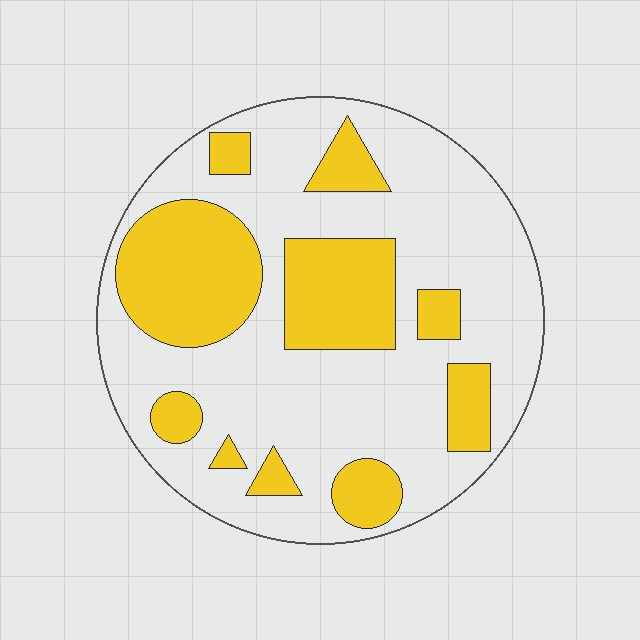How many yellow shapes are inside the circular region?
10.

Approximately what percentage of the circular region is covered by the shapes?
Approximately 30%.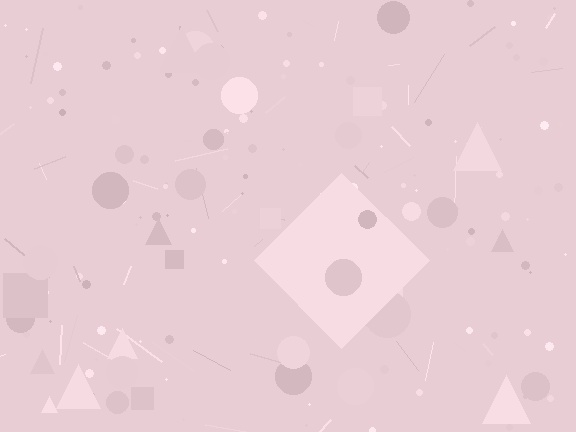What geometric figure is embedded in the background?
A diamond is embedded in the background.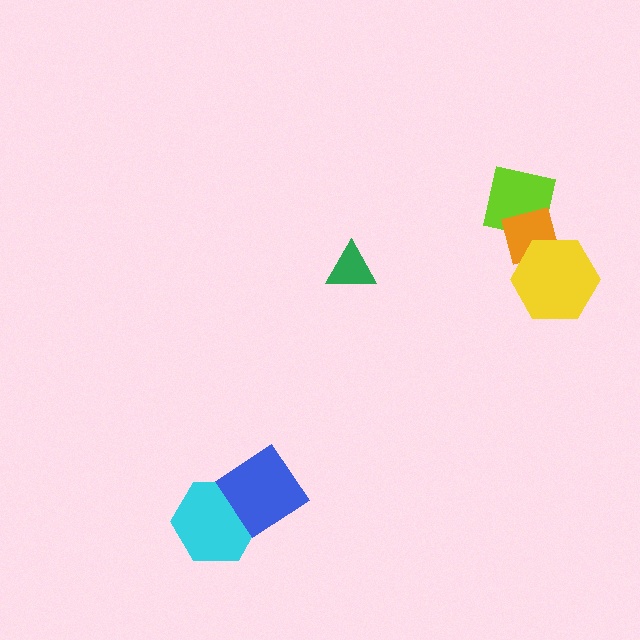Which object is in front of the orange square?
The yellow hexagon is in front of the orange square.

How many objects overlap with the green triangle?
0 objects overlap with the green triangle.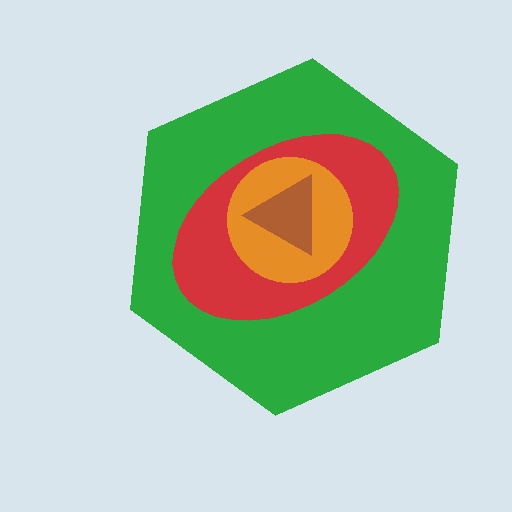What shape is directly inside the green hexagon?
The red ellipse.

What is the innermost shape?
The brown triangle.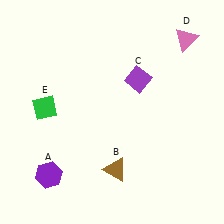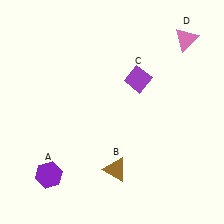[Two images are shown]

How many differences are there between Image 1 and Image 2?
There is 1 difference between the two images.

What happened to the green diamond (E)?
The green diamond (E) was removed in Image 2. It was in the top-left area of Image 1.